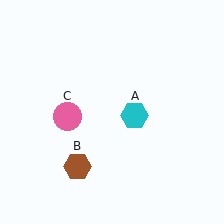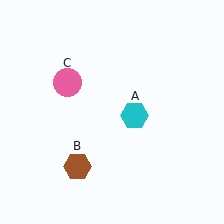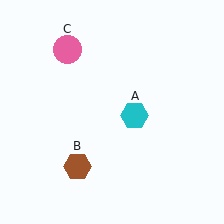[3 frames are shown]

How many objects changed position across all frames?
1 object changed position: pink circle (object C).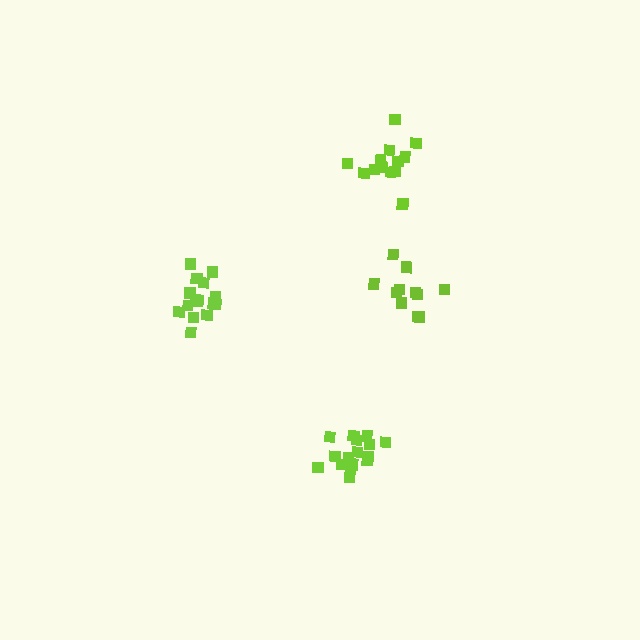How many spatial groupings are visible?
There are 4 spatial groupings.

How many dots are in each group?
Group 1: 15 dots, Group 2: 11 dots, Group 3: 13 dots, Group 4: 16 dots (55 total).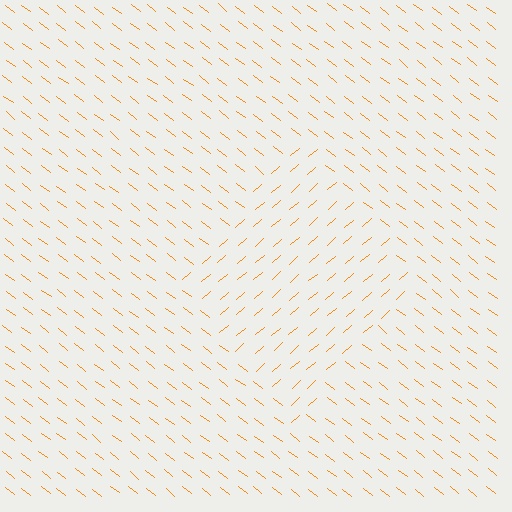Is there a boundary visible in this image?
Yes, there is a texture boundary formed by a change in line orientation.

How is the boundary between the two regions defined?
The boundary is defined purely by a change in line orientation (approximately 78 degrees difference). All lines are the same color and thickness.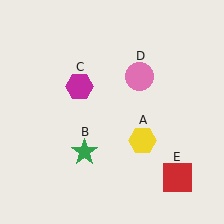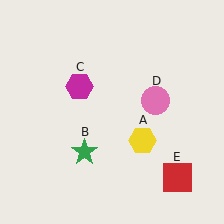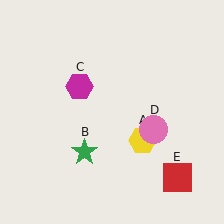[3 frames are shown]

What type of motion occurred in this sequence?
The pink circle (object D) rotated clockwise around the center of the scene.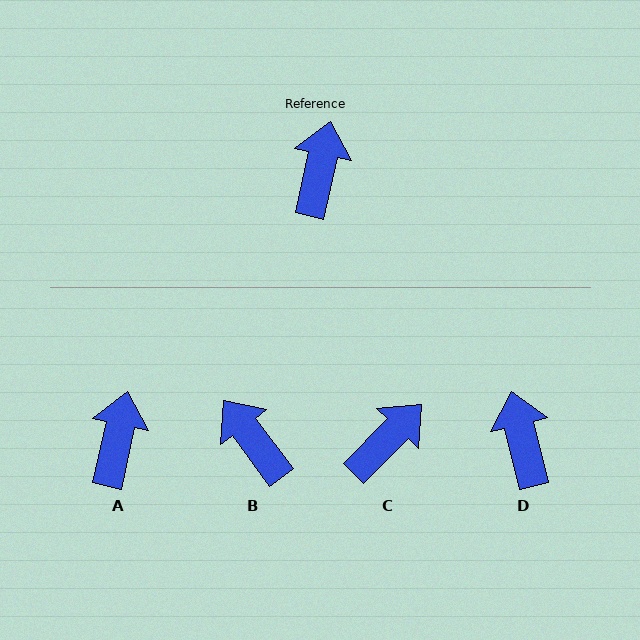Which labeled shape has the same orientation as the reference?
A.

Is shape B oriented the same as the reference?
No, it is off by about 49 degrees.